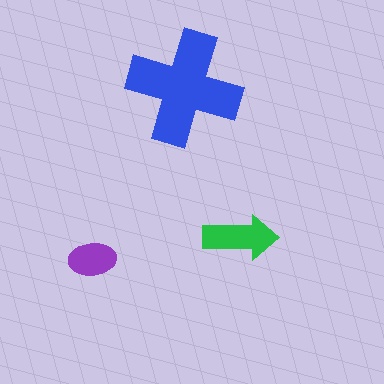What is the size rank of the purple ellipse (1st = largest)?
3rd.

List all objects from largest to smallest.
The blue cross, the green arrow, the purple ellipse.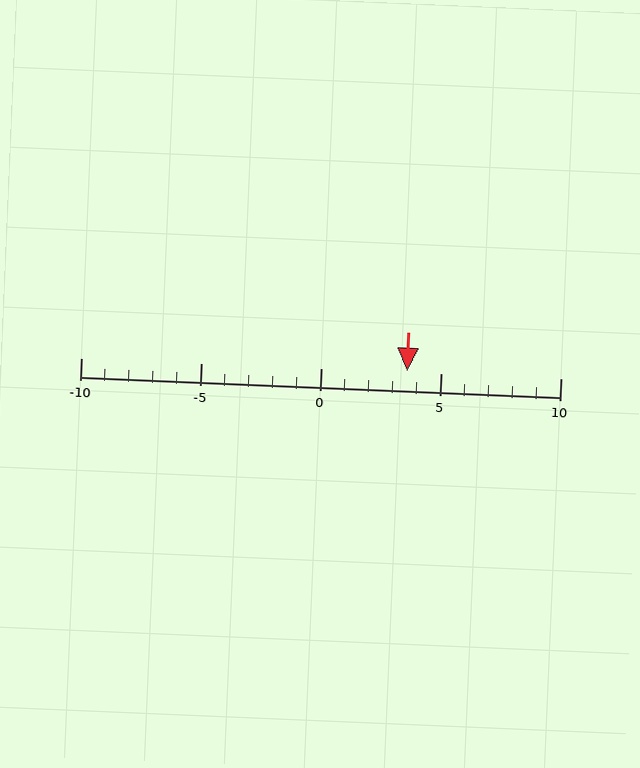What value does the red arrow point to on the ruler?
The red arrow points to approximately 4.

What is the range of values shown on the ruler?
The ruler shows values from -10 to 10.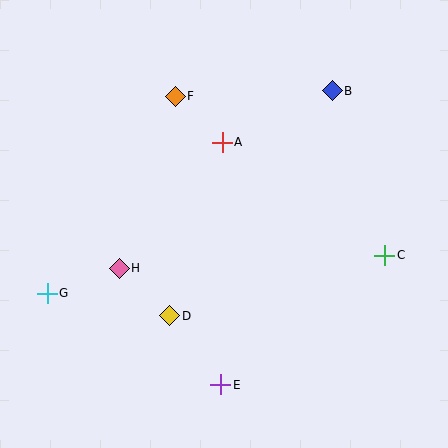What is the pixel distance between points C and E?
The distance between C and E is 209 pixels.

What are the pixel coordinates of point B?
Point B is at (332, 91).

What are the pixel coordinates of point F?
Point F is at (175, 96).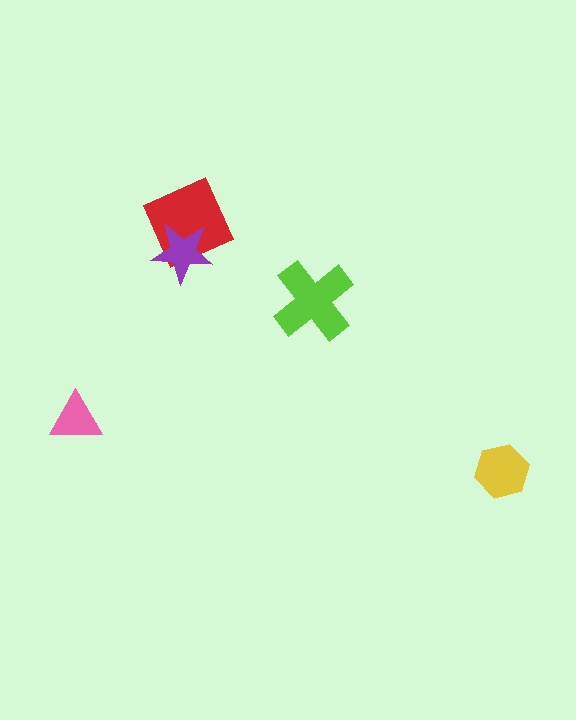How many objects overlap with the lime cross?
0 objects overlap with the lime cross.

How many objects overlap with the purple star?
1 object overlaps with the purple star.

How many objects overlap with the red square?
1 object overlaps with the red square.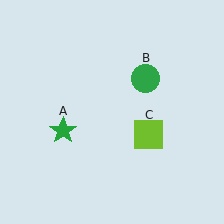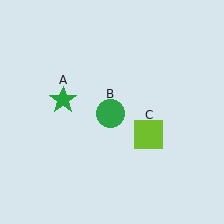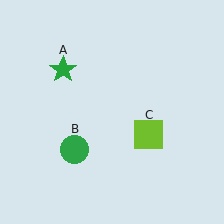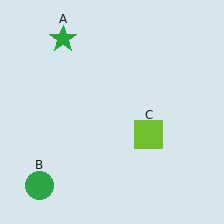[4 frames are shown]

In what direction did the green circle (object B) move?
The green circle (object B) moved down and to the left.